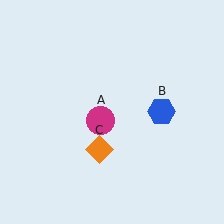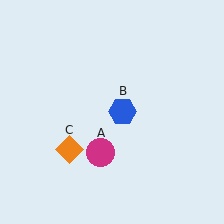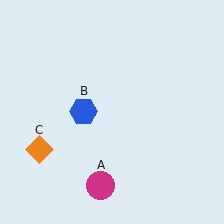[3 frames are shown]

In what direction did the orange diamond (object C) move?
The orange diamond (object C) moved left.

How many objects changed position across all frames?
3 objects changed position: magenta circle (object A), blue hexagon (object B), orange diamond (object C).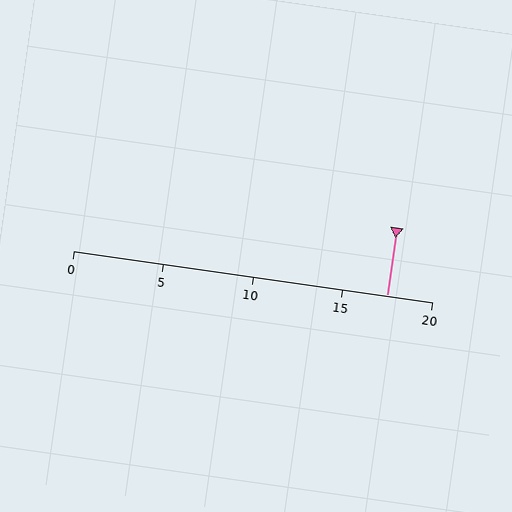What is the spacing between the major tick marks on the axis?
The major ticks are spaced 5 apart.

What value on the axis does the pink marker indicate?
The marker indicates approximately 17.5.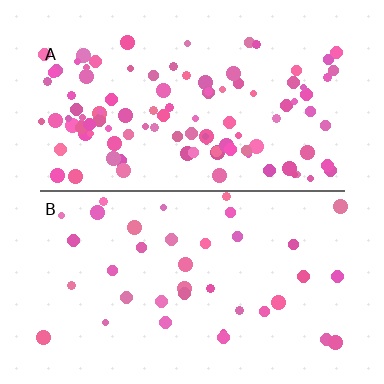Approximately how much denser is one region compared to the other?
Approximately 2.9× — region A over region B.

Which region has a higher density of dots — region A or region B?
A (the top).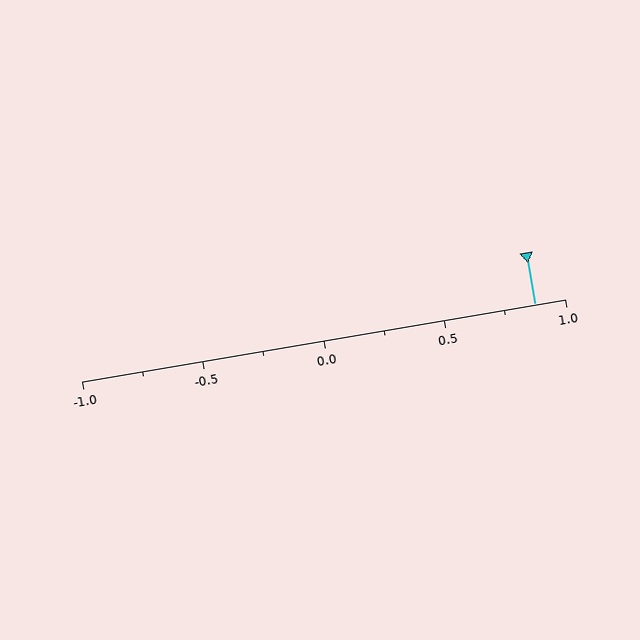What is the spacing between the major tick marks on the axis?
The major ticks are spaced 0.5 apart.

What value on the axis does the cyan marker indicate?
The marker indicates approximately 0.88.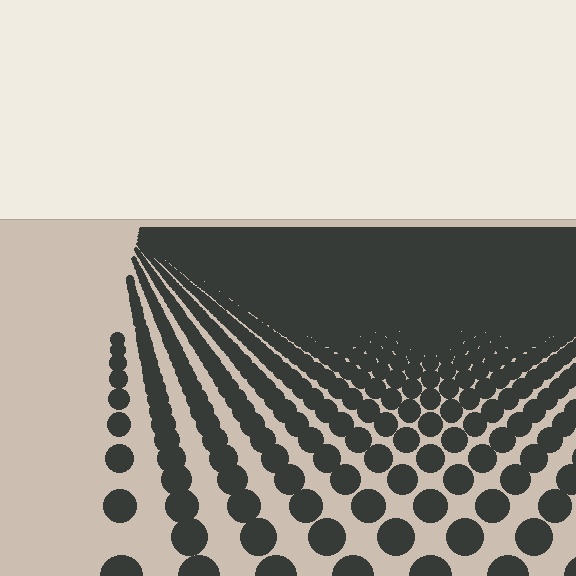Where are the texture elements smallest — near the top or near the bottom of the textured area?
Near the top.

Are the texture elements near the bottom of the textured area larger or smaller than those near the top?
Larger. Near the bottom, elements are closer to the viewer and appear at a bigger on-screen size.